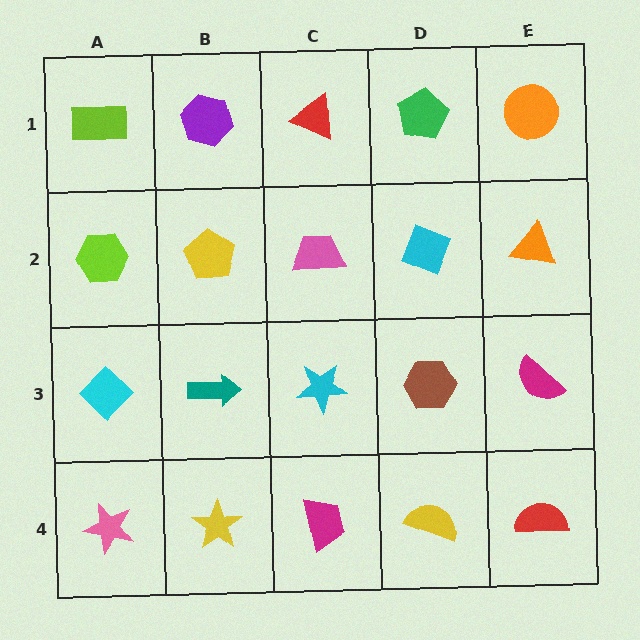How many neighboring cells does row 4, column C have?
3.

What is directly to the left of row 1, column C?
A purple hexagon.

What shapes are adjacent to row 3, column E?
An orange triangle (row 2, column E), a red semicircle (row 4, column E), a brown hexagon (row 3, column D).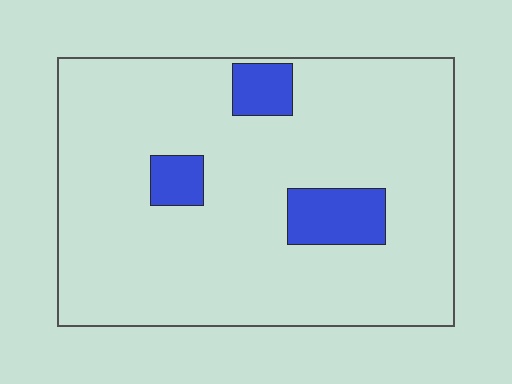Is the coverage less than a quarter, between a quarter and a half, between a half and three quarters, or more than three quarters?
Less than a quarter.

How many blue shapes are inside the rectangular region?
3.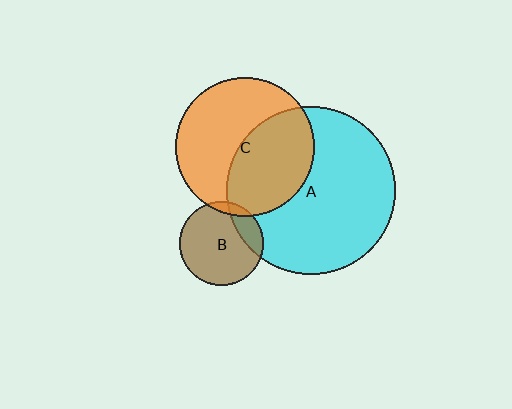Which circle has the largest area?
Circle A (cyan).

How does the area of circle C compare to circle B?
Approximately 2.7 times.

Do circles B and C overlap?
Yes.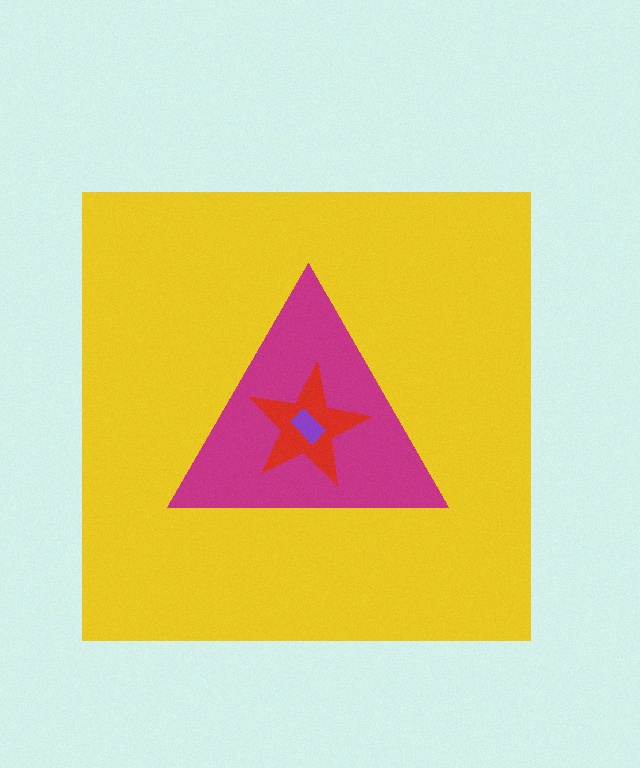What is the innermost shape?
The purple rectangle.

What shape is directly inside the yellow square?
The magenta triangle.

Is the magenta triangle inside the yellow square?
Yes.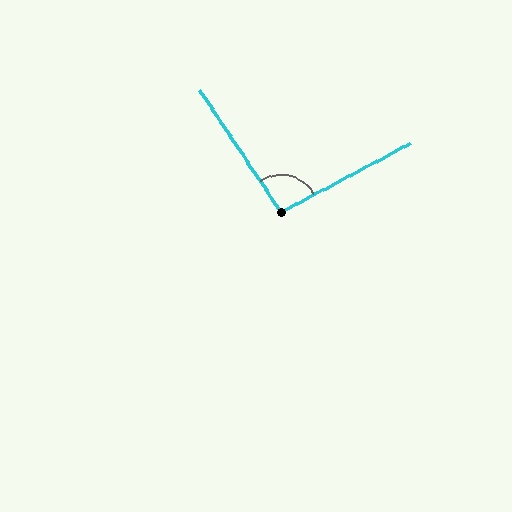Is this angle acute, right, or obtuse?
It is obtuse.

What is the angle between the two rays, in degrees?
Approximately 96 degrees.